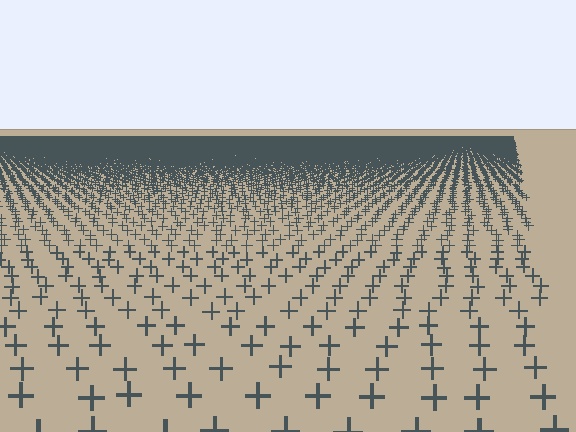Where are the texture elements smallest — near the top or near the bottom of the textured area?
Near the top.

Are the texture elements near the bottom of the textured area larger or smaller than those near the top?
Larger. Near the bottom, elements are closer to the viewer and appear at a bigger on-screen size.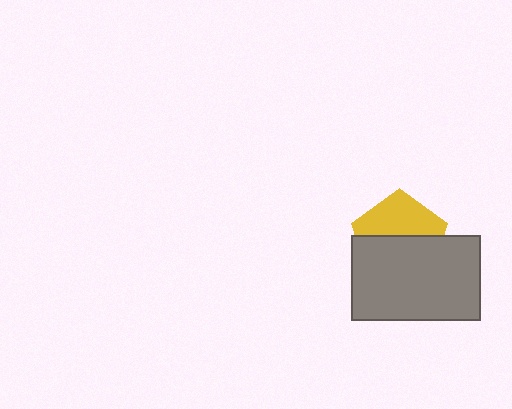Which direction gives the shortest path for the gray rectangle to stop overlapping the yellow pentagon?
Moving down gives the shortest separation.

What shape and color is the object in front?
The object in front is a gray rectangle.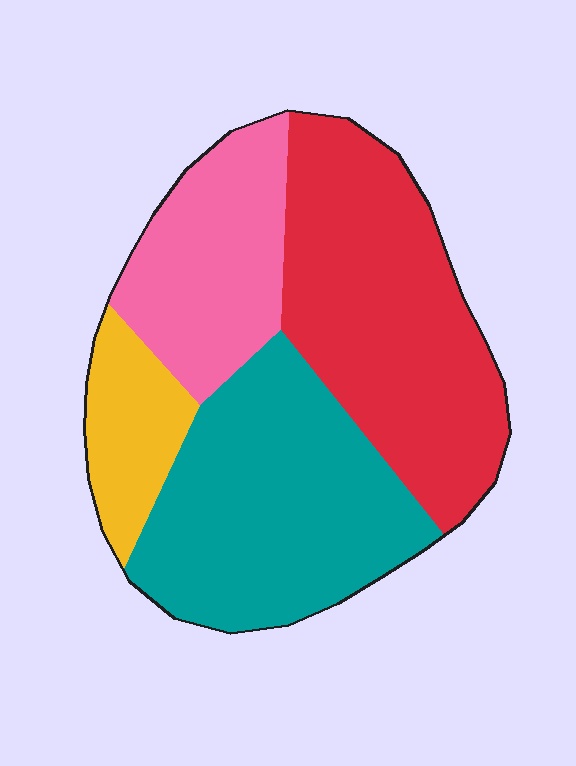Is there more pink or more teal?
Teal.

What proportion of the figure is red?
Red takes up about three eighths (3/8) of the figure.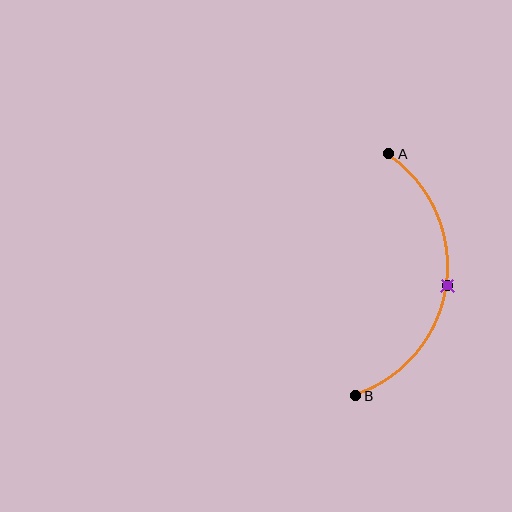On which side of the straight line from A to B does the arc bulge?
The arc bulges to the right of the straight line connecting A and B.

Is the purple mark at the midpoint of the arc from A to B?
Yes. The purple mark lies on the arc at equal arc-length from both A and B — it is the arc midpoint.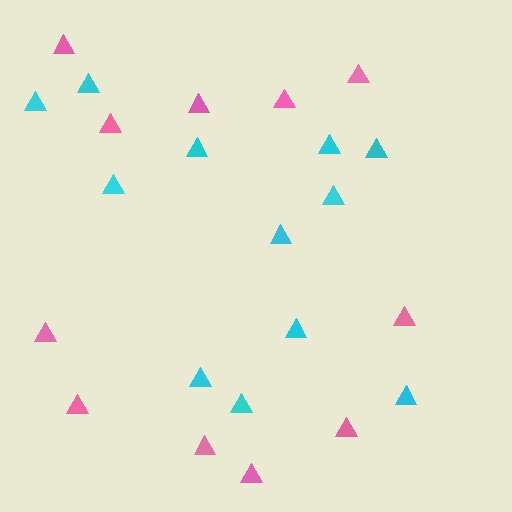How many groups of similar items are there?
There are 2 groups: one group of pink triangles (11) and one group of cyan triangles (12).